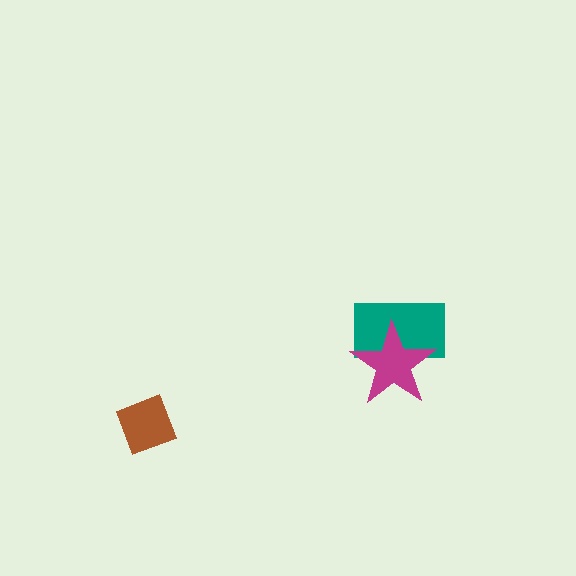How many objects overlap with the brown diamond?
0 objects overlap with the brown diamond.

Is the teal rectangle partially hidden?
Yes, it is partially covered by another shape.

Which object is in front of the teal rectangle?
The magenta star is in front of the teal rectangle.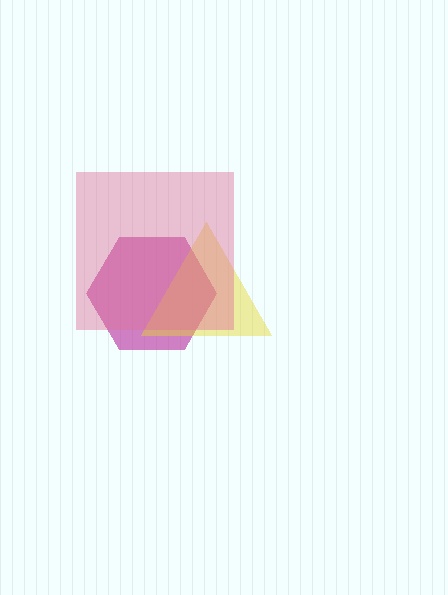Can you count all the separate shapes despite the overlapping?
Yes, there are 3 separate shapes.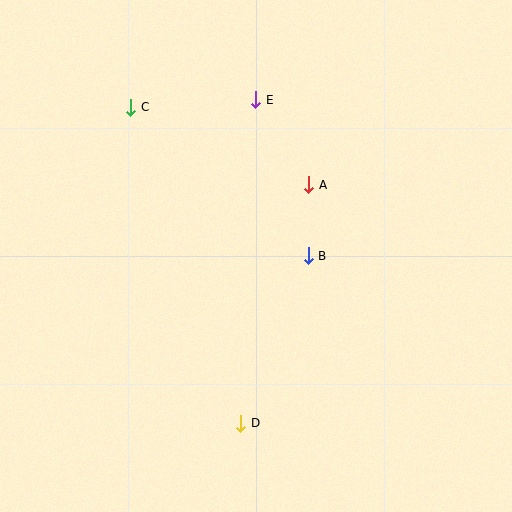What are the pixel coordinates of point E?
Point E is at (256, 100).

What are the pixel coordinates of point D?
Point D is at (241, 423).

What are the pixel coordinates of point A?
Point A is at (309, 185).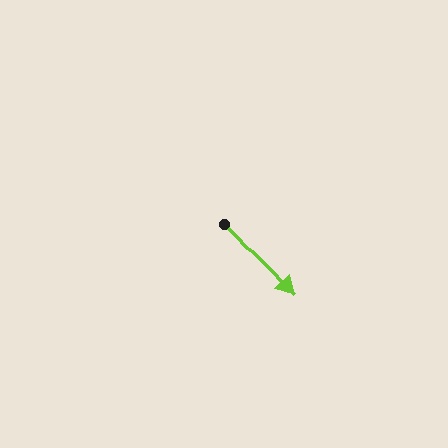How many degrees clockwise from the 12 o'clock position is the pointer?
Approximately 136 degrees.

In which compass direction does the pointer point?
Southeast.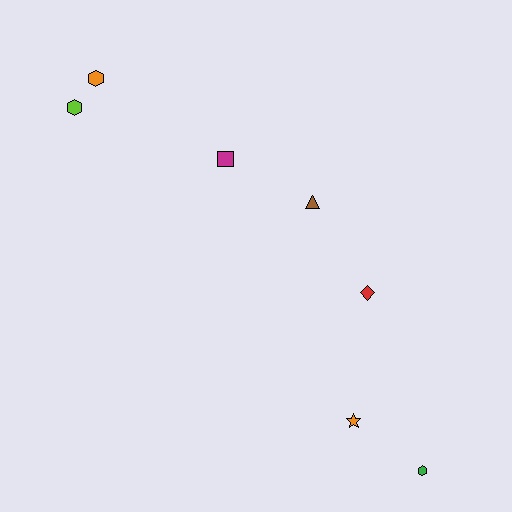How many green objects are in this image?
There is 1 green object.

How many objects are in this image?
There are 7 objects.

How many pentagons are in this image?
There are no pentagons.